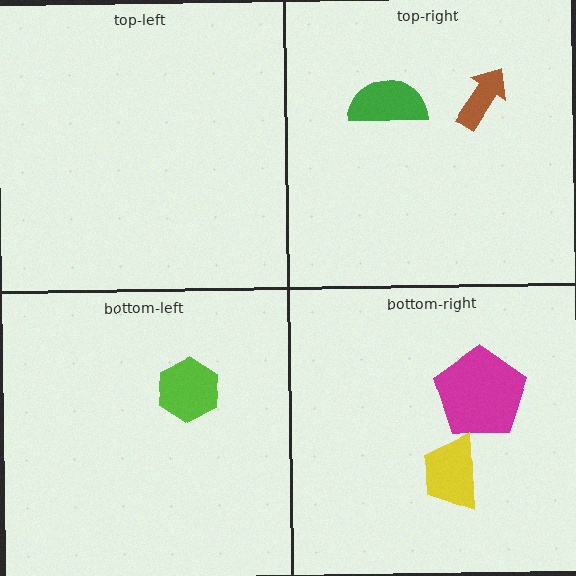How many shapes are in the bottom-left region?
1.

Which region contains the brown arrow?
The top-right region.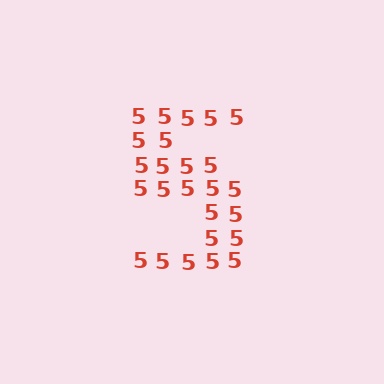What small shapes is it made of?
It is made of small digit 5's.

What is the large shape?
The large shape is the digit 5.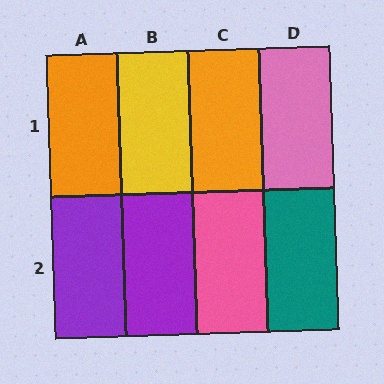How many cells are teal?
1 cell is teal.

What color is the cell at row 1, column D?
Pink.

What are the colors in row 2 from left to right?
Purple, purple, pink, teal.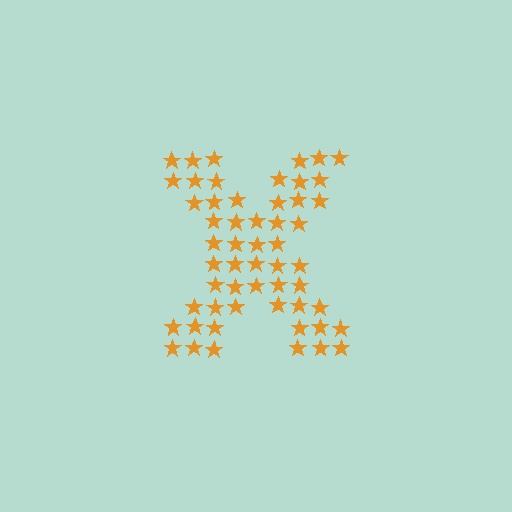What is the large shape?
The large shape is the letter X.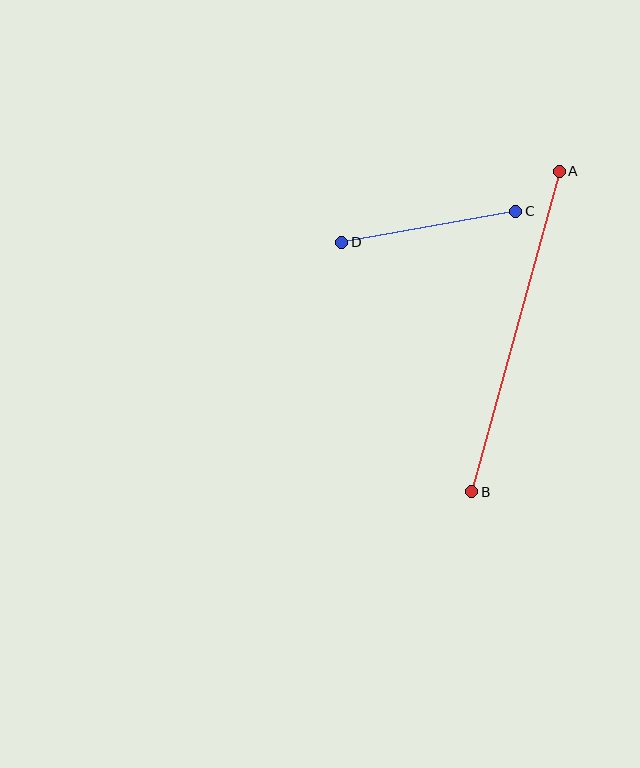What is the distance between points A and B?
The distance is approximately 332 pixels.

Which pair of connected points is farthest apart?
Points A and B are farthest apart.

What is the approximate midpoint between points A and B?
The midpoint is at approximately (515, 332) pixels.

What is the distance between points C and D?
The distance is approximately 177 pixels.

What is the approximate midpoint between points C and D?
The midpoint is at approximately (429, 227) pixels.